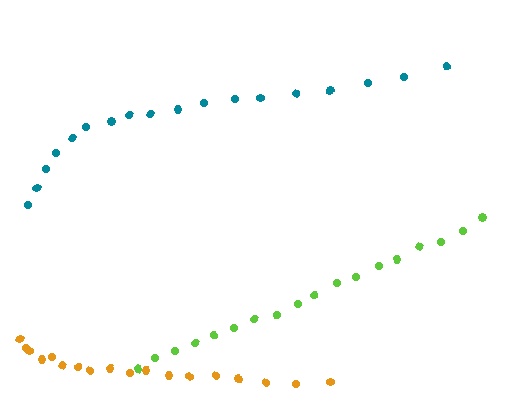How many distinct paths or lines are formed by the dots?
There are 3 distinct paths.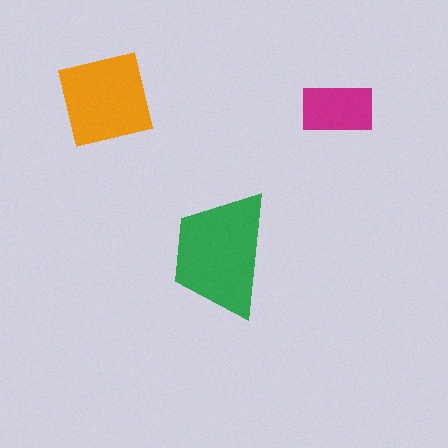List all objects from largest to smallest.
The green trapezoid, the orange square, the magenta rectangle.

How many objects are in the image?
There are 3 objects in the image.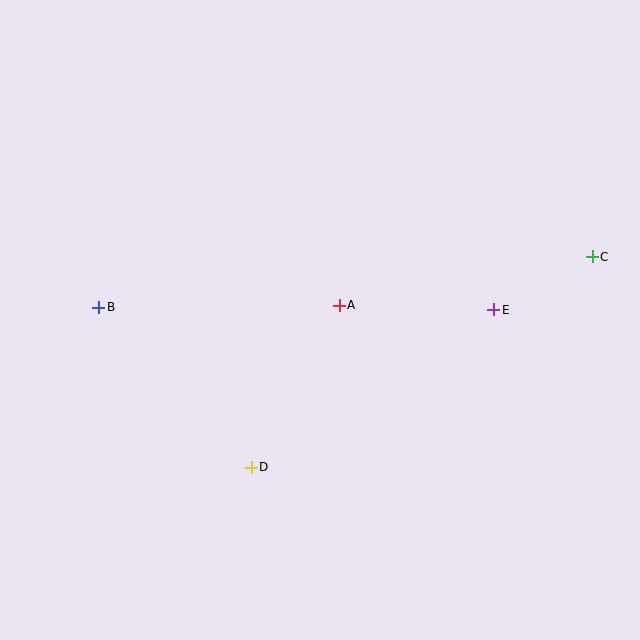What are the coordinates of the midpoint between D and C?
The midpoint between D and C is at (422, 362).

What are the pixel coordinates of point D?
Point D is at (251, 467).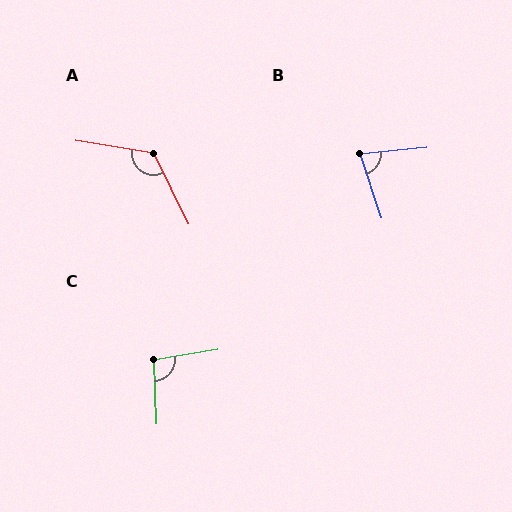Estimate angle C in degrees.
Approximately 97 degrees.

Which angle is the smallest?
B, at approximately 77 degrees.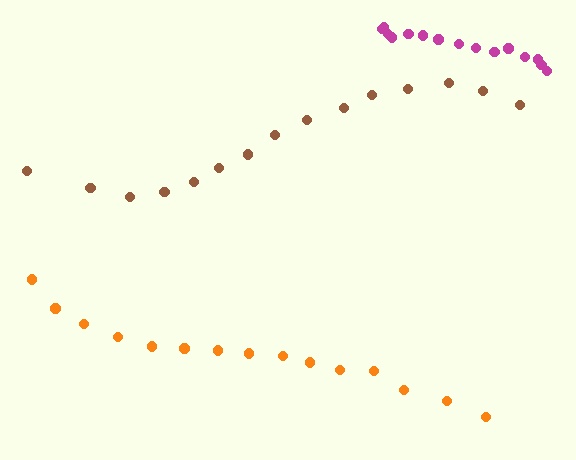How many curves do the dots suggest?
There are 3 distinct paths.